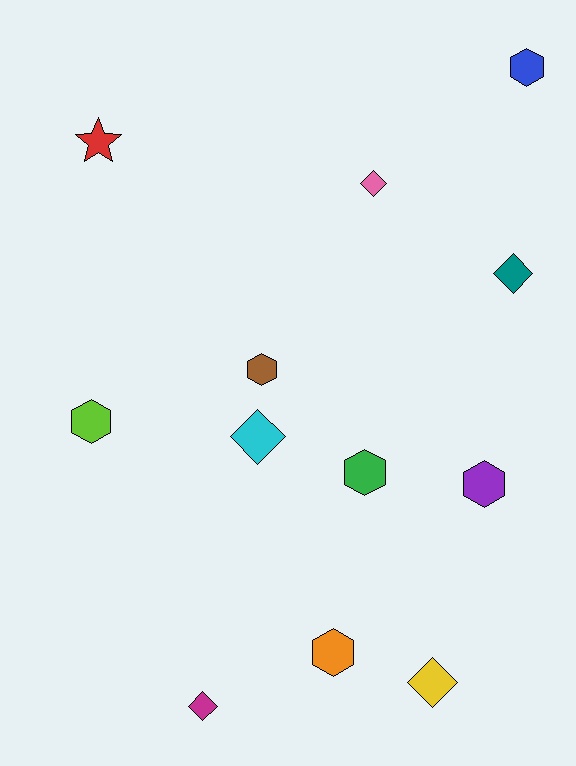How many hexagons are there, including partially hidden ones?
There are 6 hexagons.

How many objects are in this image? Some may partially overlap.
There are 12 objects.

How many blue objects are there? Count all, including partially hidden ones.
There is 1 blue object.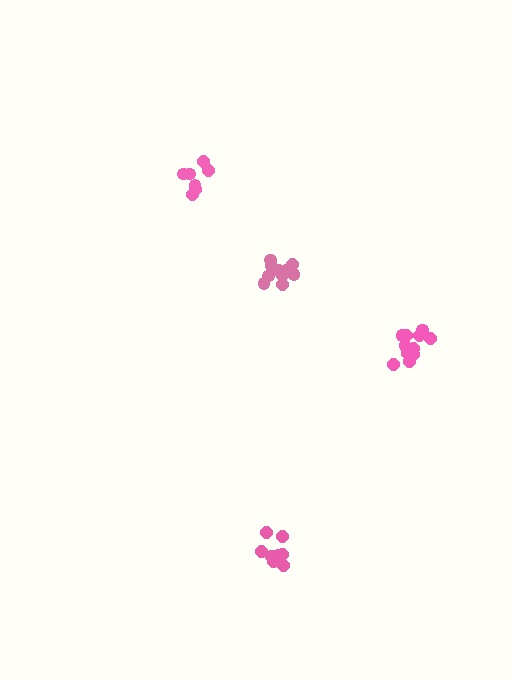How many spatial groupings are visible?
There are 4 spatial groupings.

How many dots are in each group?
Group 1: 11 dots, Group 2: 11 dots, Group 3: 8 dots, Group 4: 7 dots (37 total).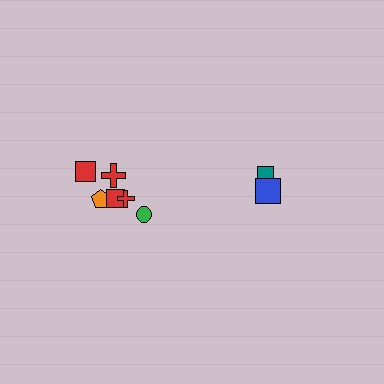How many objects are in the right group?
There are 3 objects.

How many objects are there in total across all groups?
There are 9 objects.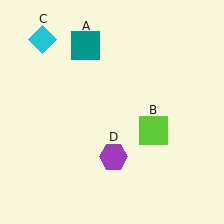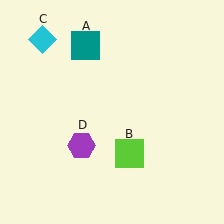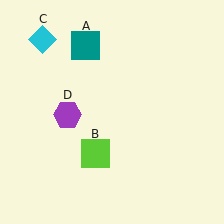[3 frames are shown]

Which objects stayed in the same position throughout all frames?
Teal square (object A) and cyan diamond (object C) remained stationary.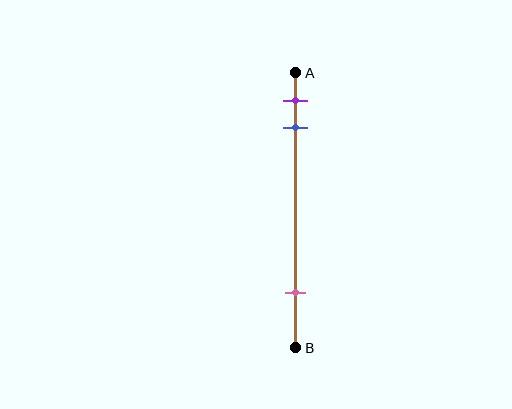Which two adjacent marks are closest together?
The purple and blue marks are the closest adjacent pair.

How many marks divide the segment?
There are 3 marks dividing the segment.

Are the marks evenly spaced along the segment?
No, the marks are not evenly spaced.